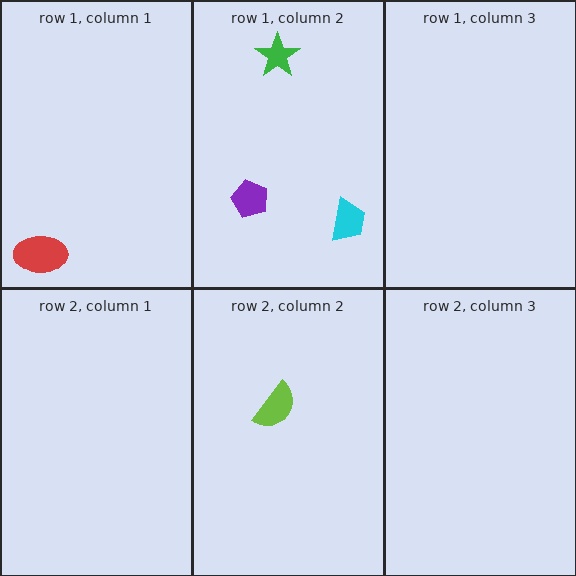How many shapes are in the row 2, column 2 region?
1.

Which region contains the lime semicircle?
The row 2, column 2 region.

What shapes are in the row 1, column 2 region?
The cyan trapezoid, the green star, the purple pentagon.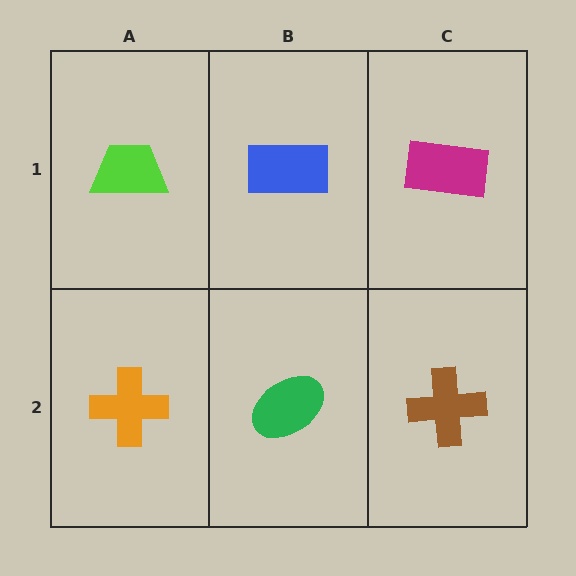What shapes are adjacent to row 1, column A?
An orange cross (row 2, column A), a blue rectangle (row 1, column B).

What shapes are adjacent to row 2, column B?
A blue rectangle (row 1, column B), an orange cross (row 2, column A), a brown cross (row 2, column C).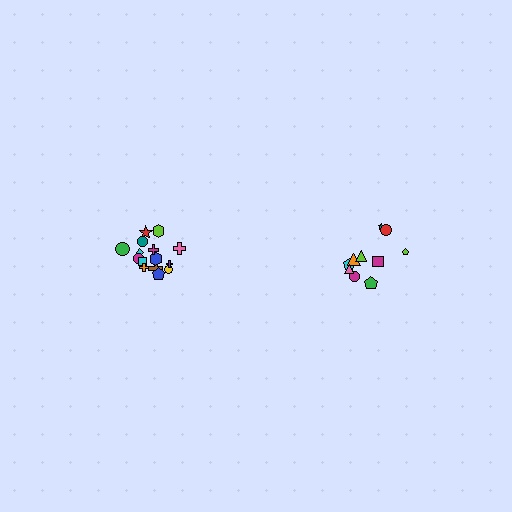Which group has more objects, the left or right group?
The left group.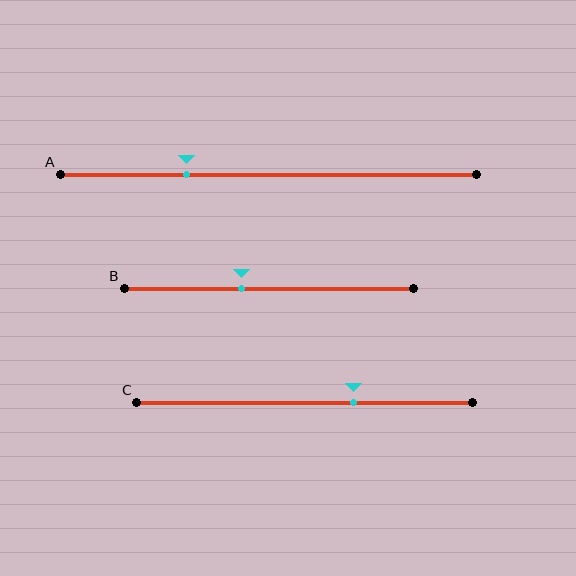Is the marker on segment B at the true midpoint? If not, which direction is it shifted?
No, the marker on segment B is shifted to the left by about 9% of the segment length.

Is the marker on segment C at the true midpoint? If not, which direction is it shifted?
No, the marker on segment C is shifted to the right by about 15% of the segment length.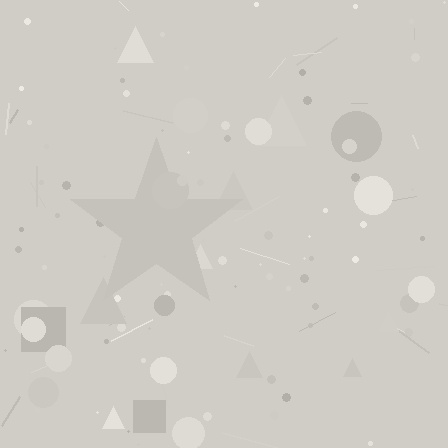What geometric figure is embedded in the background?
A star is embedded in the background.